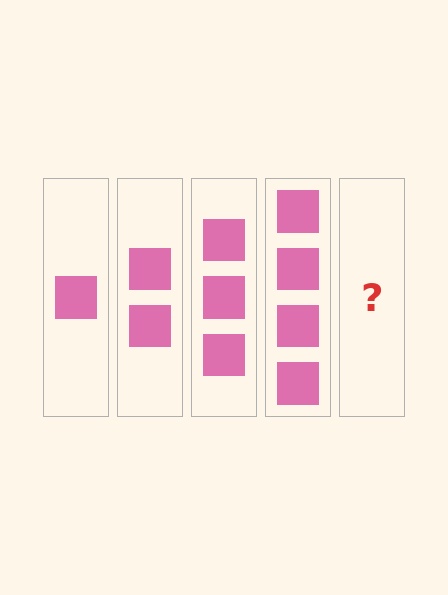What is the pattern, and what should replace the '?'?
The pattern is that each step adds one more square. The '?' should be 5 squares.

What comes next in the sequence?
The next element should be 5 squares.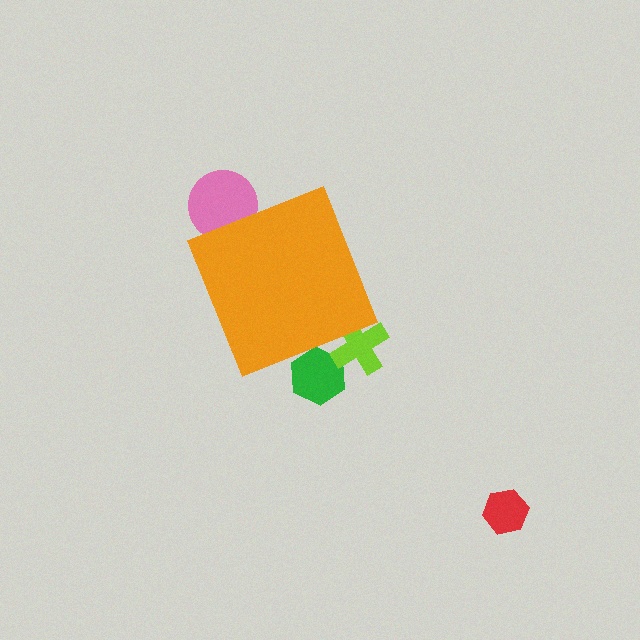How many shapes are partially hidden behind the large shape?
3 shapes are partially hidden.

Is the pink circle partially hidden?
Yes, the pink circle is partially hidden behind the orange diamond.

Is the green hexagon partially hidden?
Yes, the green hexagon is partially hidden behind the orange diamond.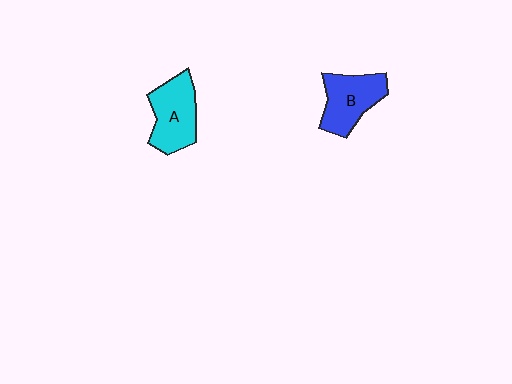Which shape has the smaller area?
Shape B (blue).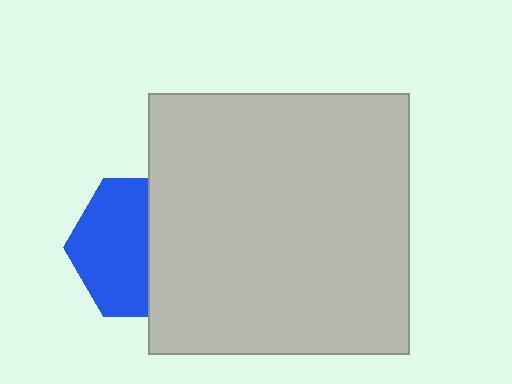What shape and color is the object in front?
The object in front is a light gray square.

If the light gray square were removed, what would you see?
You would see the complete blue hexagon.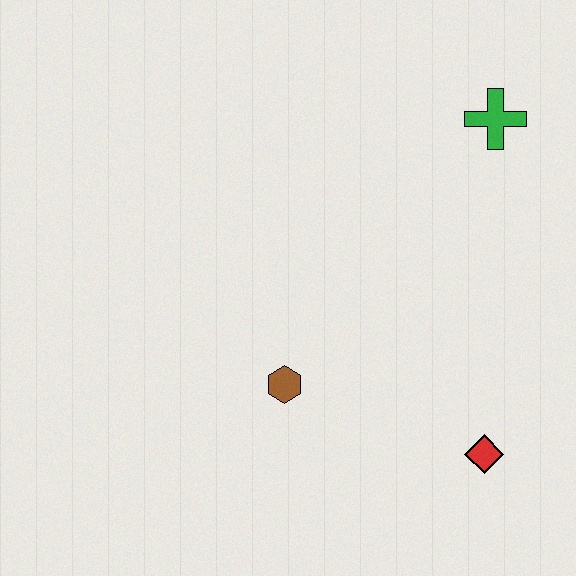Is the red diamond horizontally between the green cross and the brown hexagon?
Yes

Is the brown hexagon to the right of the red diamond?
No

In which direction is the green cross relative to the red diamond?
The green cross is above the red diamond.